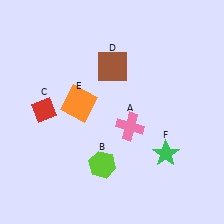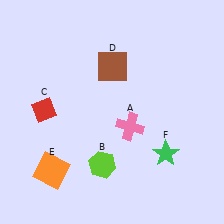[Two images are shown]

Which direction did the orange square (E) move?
The orange square (E) moved down.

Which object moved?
The orange square (E) moved down.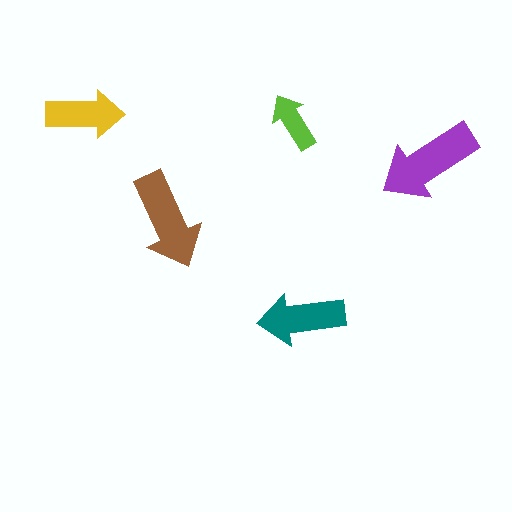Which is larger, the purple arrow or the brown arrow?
The purple one.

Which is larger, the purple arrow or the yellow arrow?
The purple one.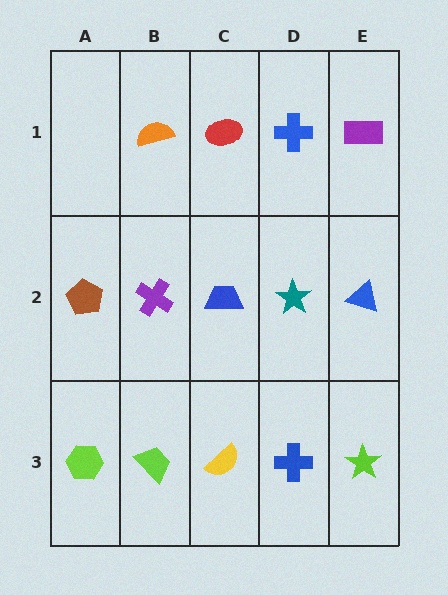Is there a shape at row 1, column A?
No, that cell is empty.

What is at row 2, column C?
A blue trapezoid.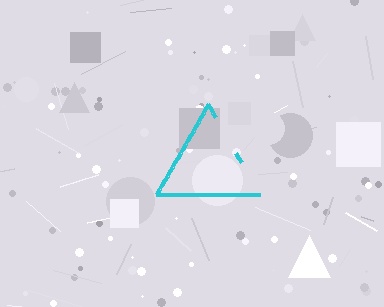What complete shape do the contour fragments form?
The contour fragments form a triangle.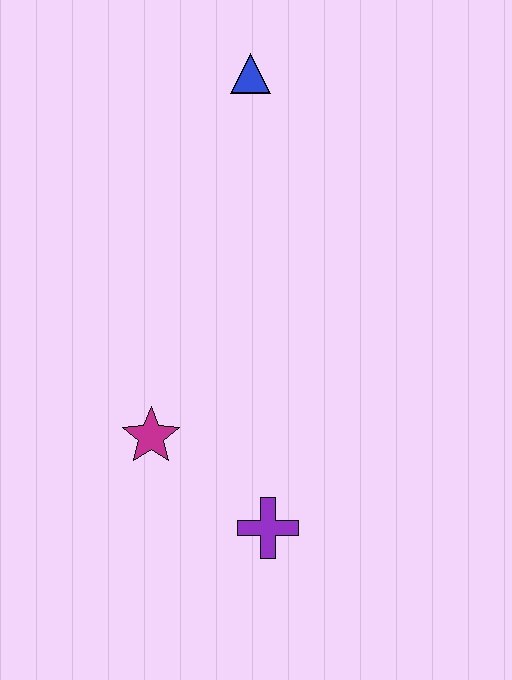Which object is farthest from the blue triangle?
The purple cross is farthest from the blue triangle.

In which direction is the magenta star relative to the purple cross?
The magenta star is to the left of the purple cross.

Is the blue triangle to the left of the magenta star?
No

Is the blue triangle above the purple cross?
Yes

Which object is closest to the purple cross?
The magenta star is closest to the purple cross.